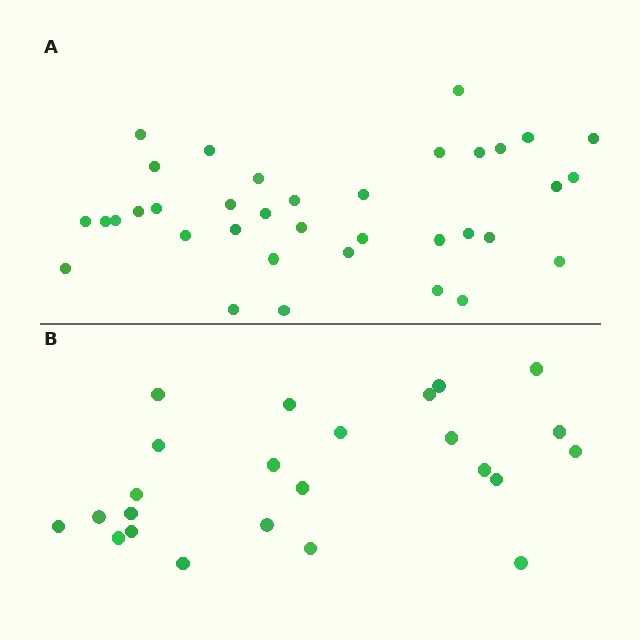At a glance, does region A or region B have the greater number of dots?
Region A (the top region) has more dots.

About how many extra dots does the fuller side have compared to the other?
Region A has roughly 12 or so more dots than region B.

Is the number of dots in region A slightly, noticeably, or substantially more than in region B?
Region A has substantially more. The ratio is roughly 1.5 to 1.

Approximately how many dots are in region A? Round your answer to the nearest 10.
About 40 dots. (The exact count is 36, which rounds to 40.)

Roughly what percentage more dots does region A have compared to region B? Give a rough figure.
About 50% more.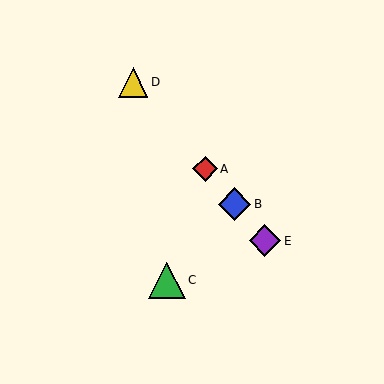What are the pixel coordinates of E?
Object E is at (265, 241).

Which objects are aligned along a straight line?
Objects A, B, D, E are aligned along a straight line.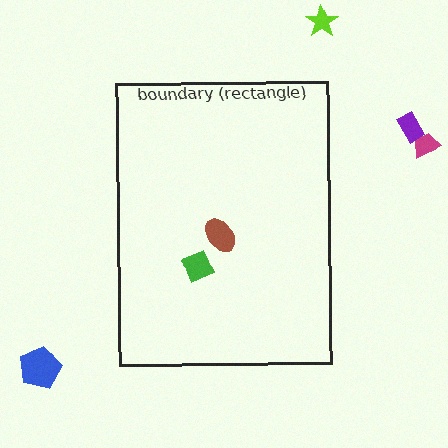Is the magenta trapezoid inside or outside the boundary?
Outside.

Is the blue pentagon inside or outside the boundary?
Outside.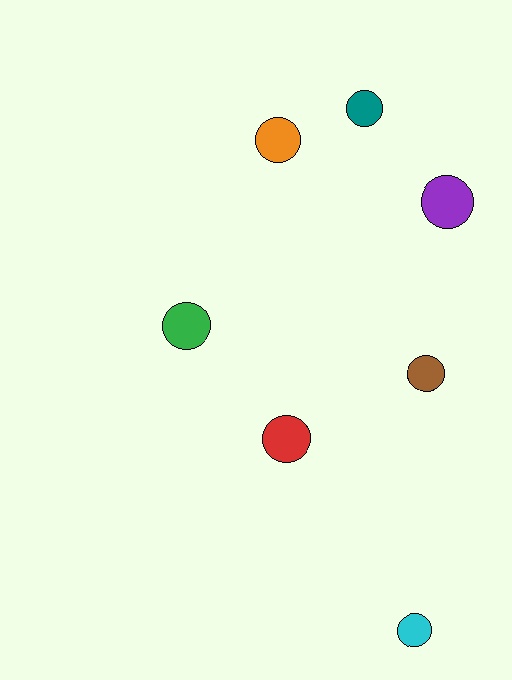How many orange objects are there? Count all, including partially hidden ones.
There is 1 orange object.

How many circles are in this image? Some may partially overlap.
There are 7 circles.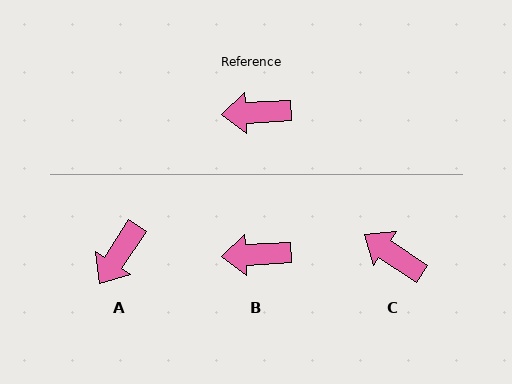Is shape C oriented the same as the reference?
No, it is off by about 38 degrees.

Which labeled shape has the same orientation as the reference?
B.